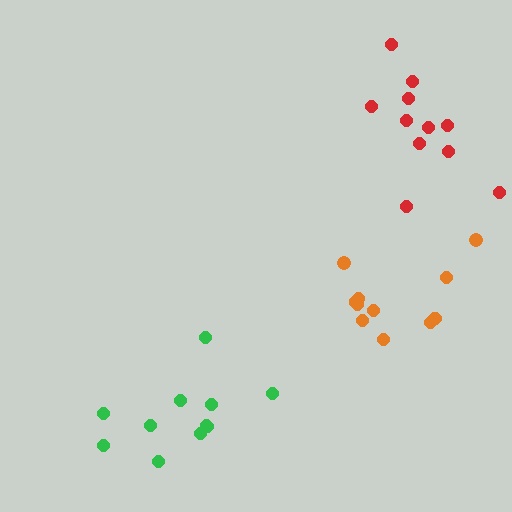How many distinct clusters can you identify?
There are 3 distinct clusters.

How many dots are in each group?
Group 1: 11 dots, Group 2: 11 dots, Group 3: 11 dots (33 total).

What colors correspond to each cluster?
The clusters are colored: red, green, orange.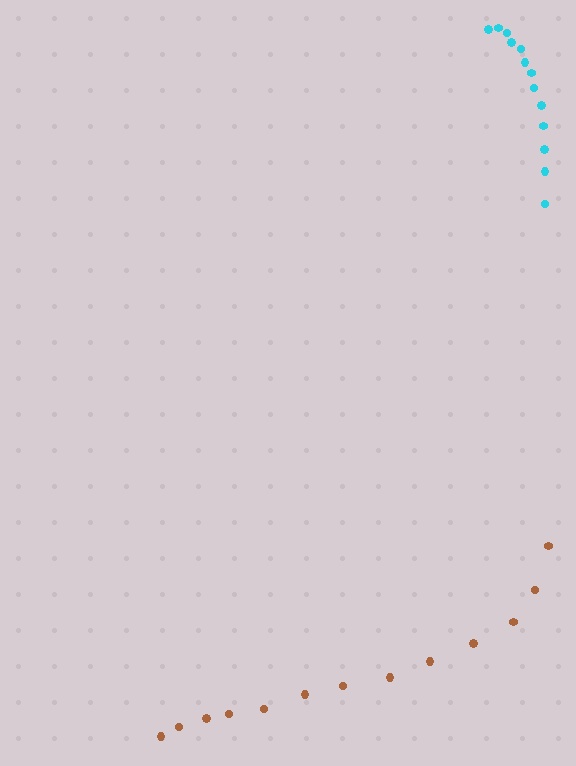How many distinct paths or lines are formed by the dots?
There are 2 distinct paths.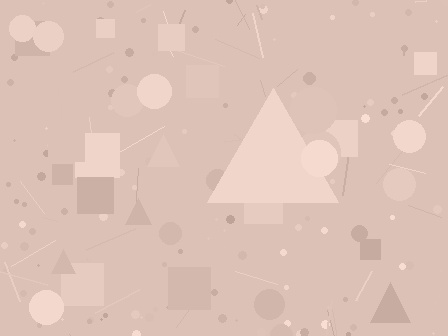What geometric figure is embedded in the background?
A triangle is embedded in the background.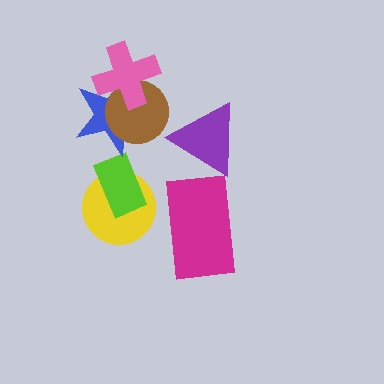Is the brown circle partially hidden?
Yes, it is partially covered by another shape.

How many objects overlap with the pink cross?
2 objects overlap with the pink cross.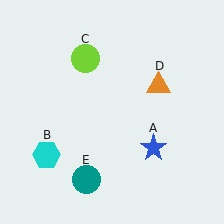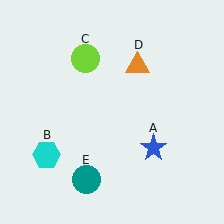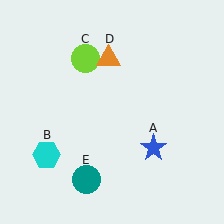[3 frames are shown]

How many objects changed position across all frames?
1 object changed position: orange triangle (object D).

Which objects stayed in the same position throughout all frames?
Blue star (object A) and cyan hexagon (object B) and lime circle (object C) and teal circle (object E) remained stationary.